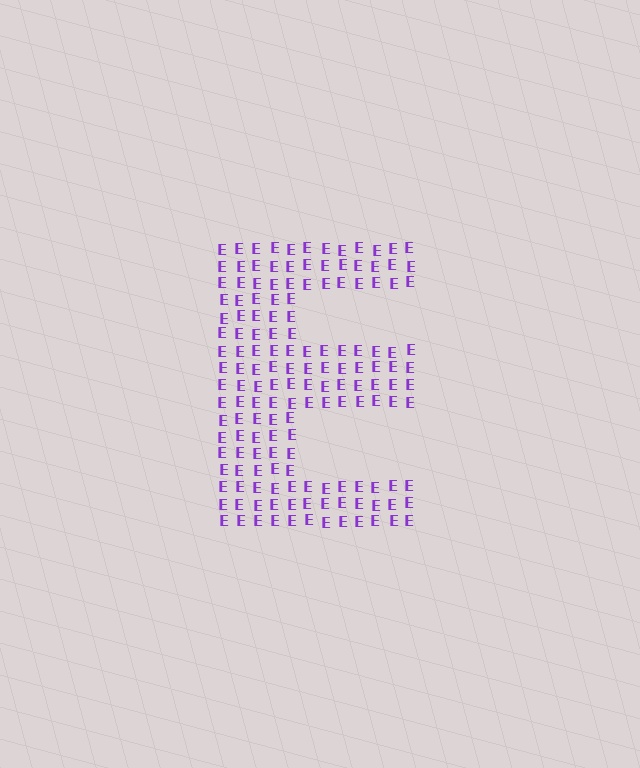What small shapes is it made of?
It is made of small letter E's.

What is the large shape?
The large shape is the letter E.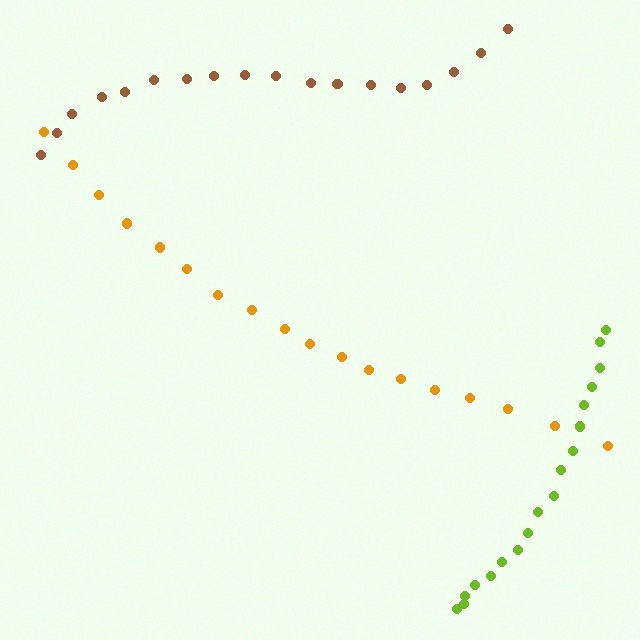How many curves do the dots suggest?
There are 3 distinct paths.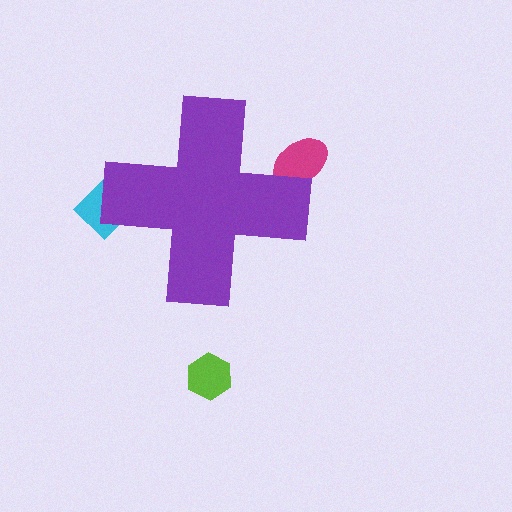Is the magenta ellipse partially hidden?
Yes, the magenta ellipse is partially hidden behind the purple cross.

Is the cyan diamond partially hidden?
Yes, the cyan diamond is partially hidden behind the purple cross.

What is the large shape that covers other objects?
A purple cross.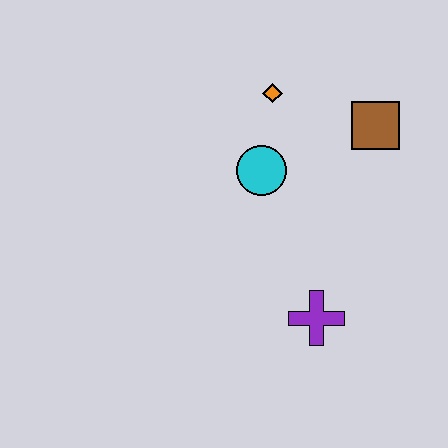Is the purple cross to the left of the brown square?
Yes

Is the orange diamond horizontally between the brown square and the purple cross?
No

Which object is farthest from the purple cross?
The orange diamond is farthest from the purple cross.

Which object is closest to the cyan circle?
The orange diamond is closest to the cyan circle.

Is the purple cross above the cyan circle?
No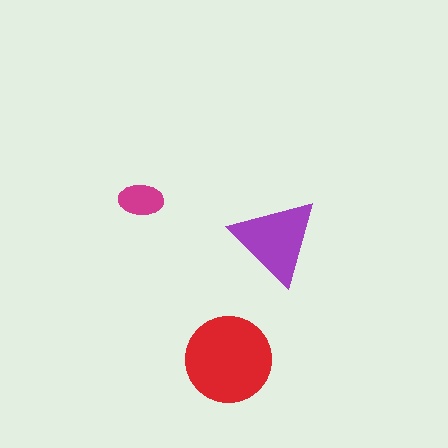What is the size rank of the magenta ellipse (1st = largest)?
3rd.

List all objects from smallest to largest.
The magenta ellipse, the purple triangle, the red circle.